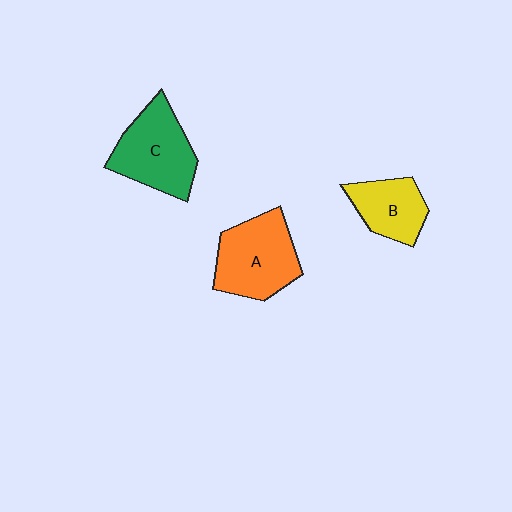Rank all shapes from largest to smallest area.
From largest to smallest: A (orange), C (green), B (yellow).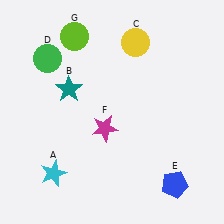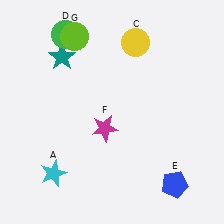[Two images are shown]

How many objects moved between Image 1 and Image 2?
2 objects moved between the two images.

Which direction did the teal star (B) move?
The teal star (B) moved up.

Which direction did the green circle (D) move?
The green circle (D) moved up.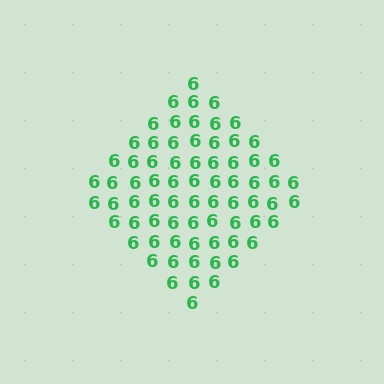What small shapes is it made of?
It is made of small digit 6's.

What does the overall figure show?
The overall figure shows a diamond.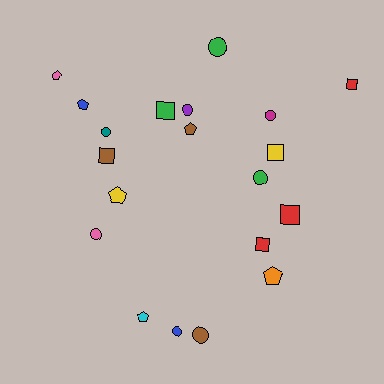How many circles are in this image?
There are 8 circles.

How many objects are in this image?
There are 20 objects.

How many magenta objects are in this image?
There is 1 magenta object.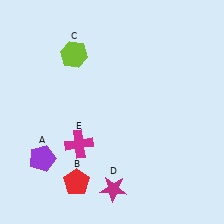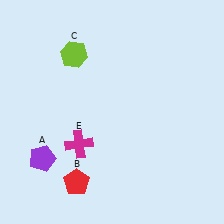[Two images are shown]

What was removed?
The magenta star (D) was removed in Image 2.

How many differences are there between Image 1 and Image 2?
There is 1 difference between the two images.